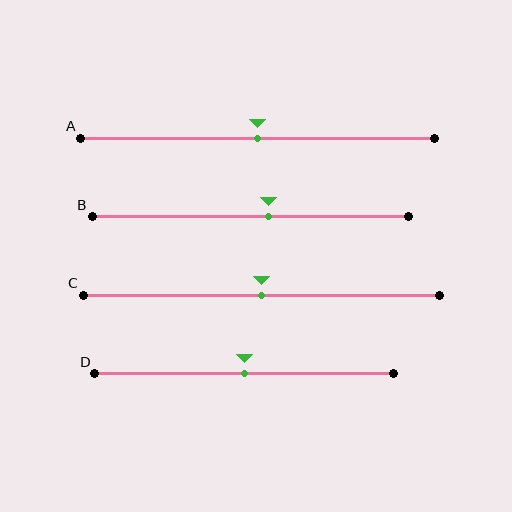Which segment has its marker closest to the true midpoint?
Segment A has its marker closest to the true midpoint.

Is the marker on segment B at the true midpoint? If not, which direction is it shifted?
No, the marker on segment B is shifted to the right by about 6% of the segment length.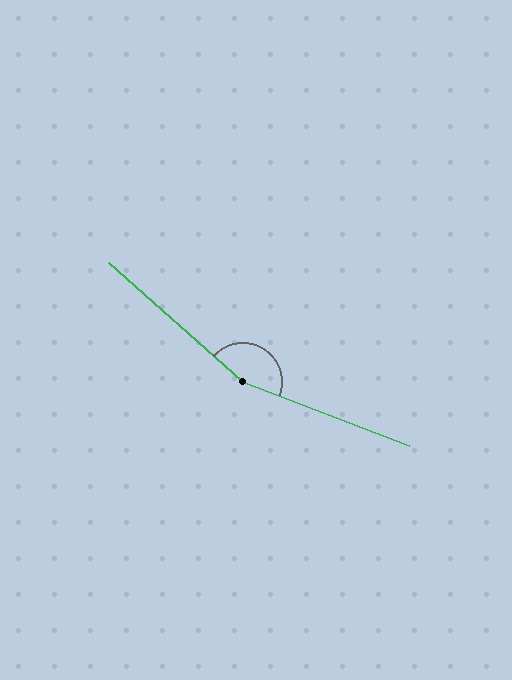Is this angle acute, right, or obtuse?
It is obtuse.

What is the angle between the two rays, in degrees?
Approximately 159 degrees.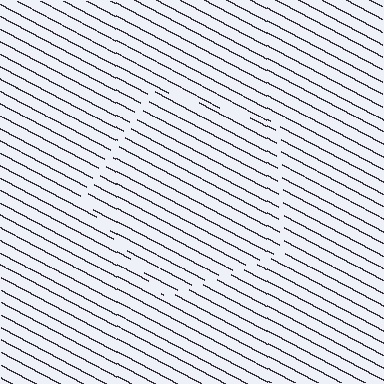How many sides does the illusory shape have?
5 sides — the line-ends trace a pentagon.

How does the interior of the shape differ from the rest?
The interior of the shape contains the same grating, shifted by half a period — the contour is defined by the phase discontinuity where line-ends from the inner and outer gratings abut.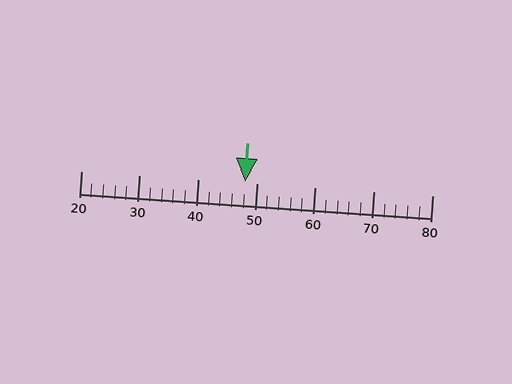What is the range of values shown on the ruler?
The ruler shows values from 20 to 80.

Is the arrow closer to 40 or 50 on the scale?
The arrow is closer to 50.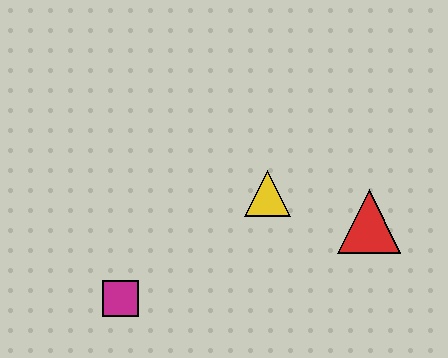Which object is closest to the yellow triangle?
The red triangle is closest to the yellow triangle.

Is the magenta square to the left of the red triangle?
Yes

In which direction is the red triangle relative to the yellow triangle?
The red triangle is to the right of the yellow triangle.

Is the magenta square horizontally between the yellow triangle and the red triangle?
No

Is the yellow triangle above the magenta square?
Yes